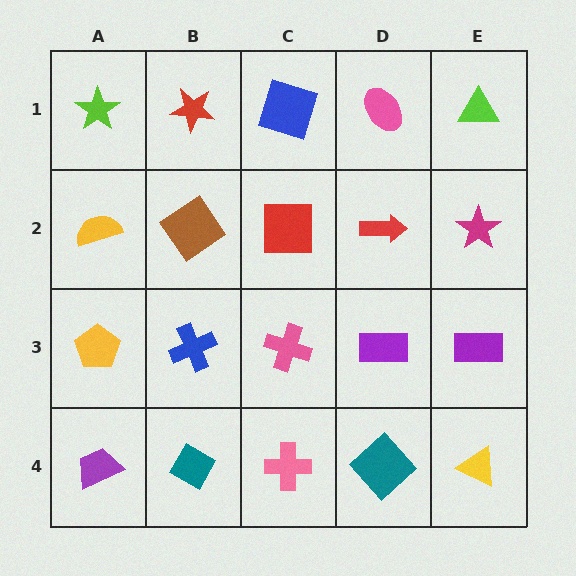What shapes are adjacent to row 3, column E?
A magenta star (row 2, column E), a yellow triangle (row 4, column E), a purple rectangle (row 3, column D).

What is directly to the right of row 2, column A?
A brown diamond.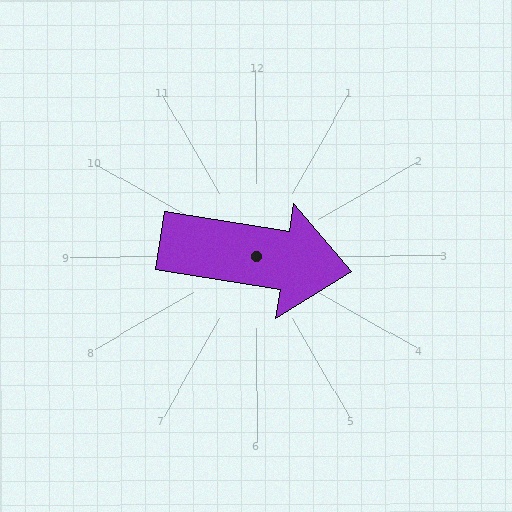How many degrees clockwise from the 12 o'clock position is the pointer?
Approximately 99 degrees.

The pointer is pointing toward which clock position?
Roughly 3 o'clock.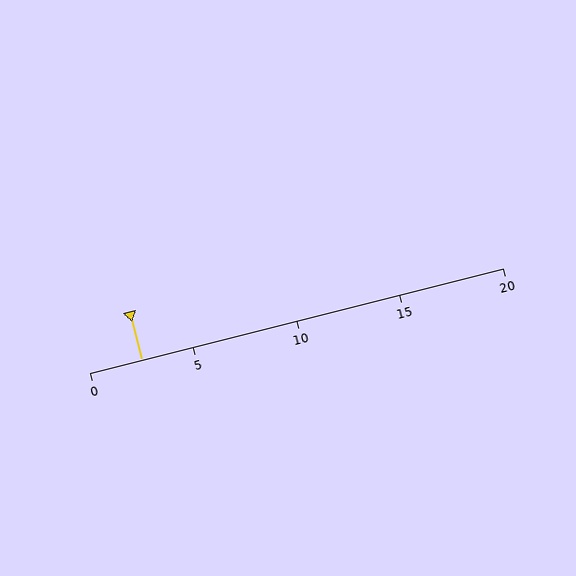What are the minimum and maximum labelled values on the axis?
The axis runs from 0 to 20.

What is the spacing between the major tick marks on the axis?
The major ticks are spaced 5 apart.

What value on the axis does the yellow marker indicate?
The marker indicates approximately 2.5.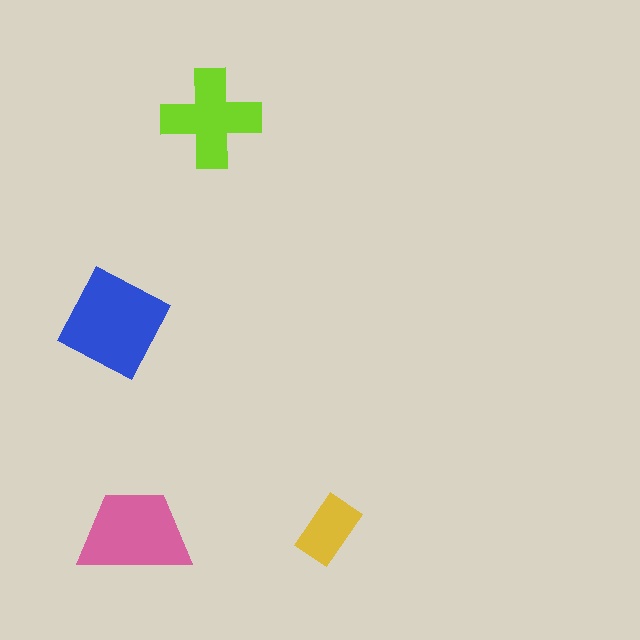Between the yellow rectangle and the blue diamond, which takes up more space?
The blue diamond.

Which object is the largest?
The blue diamond.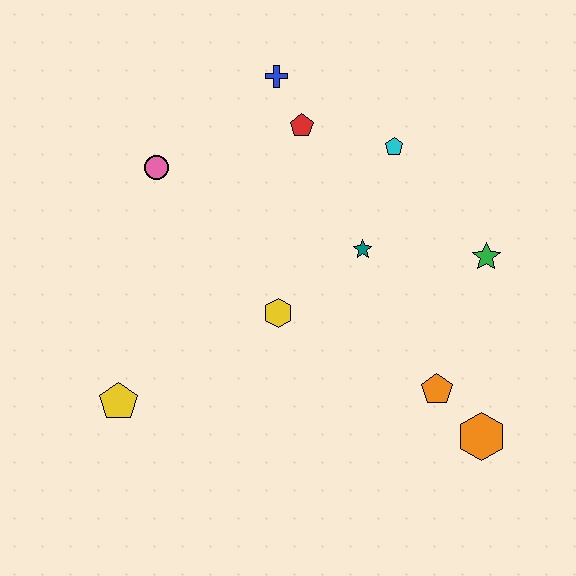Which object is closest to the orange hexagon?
The orange pentagon is closest to the orange hexagon.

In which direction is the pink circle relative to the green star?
The pink circle is to the left of the green star.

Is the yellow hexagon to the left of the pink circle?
No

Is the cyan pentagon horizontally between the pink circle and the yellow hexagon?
No